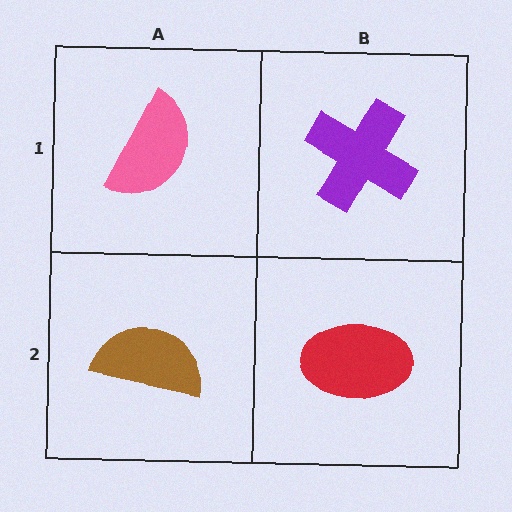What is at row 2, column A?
A brown semicircle.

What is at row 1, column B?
A purple cross.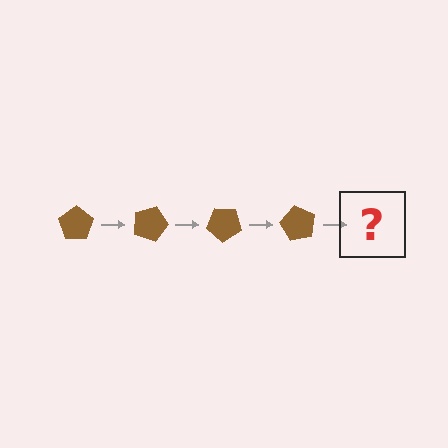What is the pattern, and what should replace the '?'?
The pattern is that the pentagon rotates 20 degrees each step. The '?' should be a brown pentagon rotated 80 degrees.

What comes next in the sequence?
The next element should be a brown pentagon rotated 80 degrees.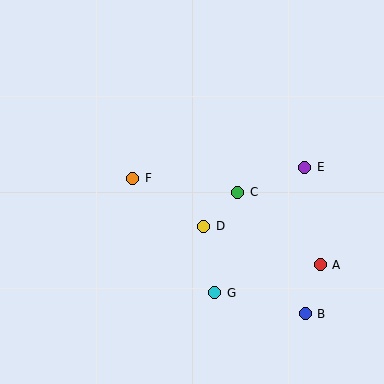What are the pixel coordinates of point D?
Point D is at (204, 226).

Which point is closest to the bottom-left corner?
Point G is closest to the bottom-left corner.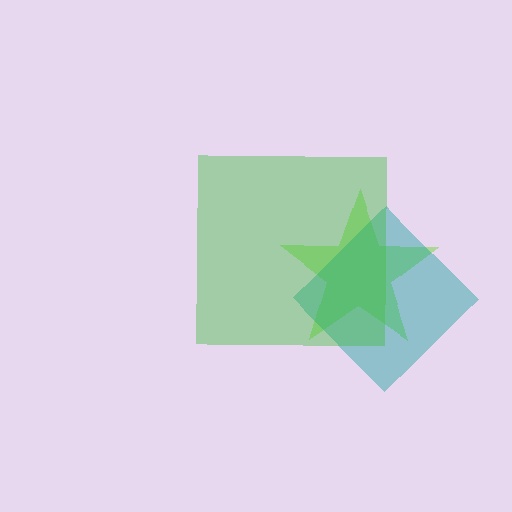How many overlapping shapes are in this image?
There are 3 overlapping shapes in the image.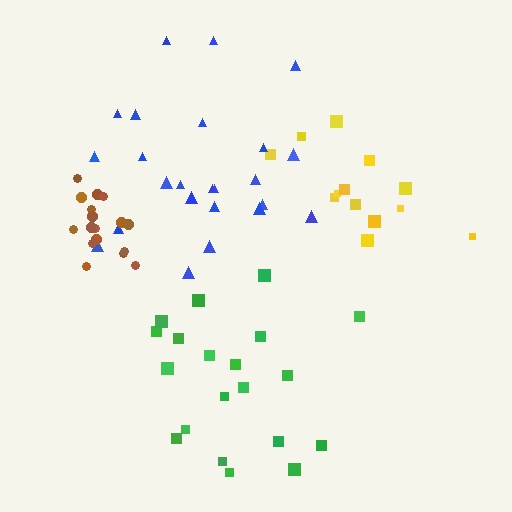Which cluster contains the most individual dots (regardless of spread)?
Blue (24).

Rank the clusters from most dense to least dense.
brown, yellow, green, blue.